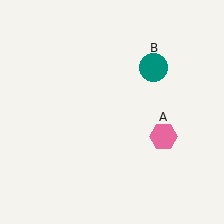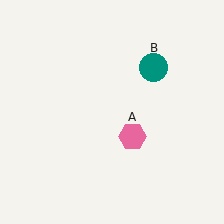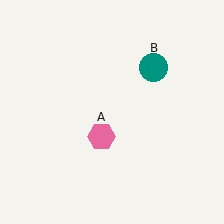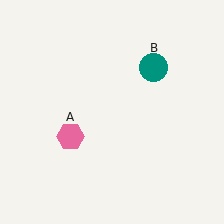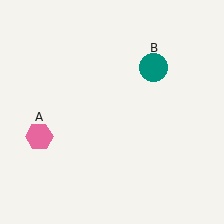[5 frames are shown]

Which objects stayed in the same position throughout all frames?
Teal circle (object B) remained stationary.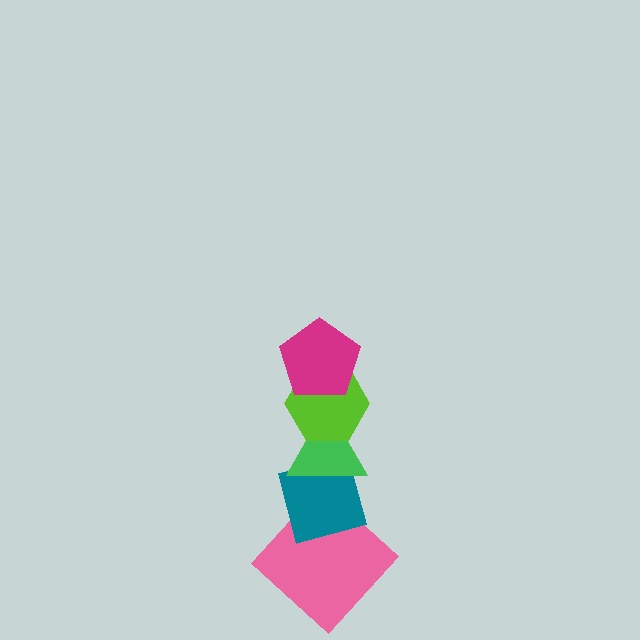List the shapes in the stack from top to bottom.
From top to bottom: the magenta pentagon, the lime hexagon, the green triangle, the teal square, the pink diamond.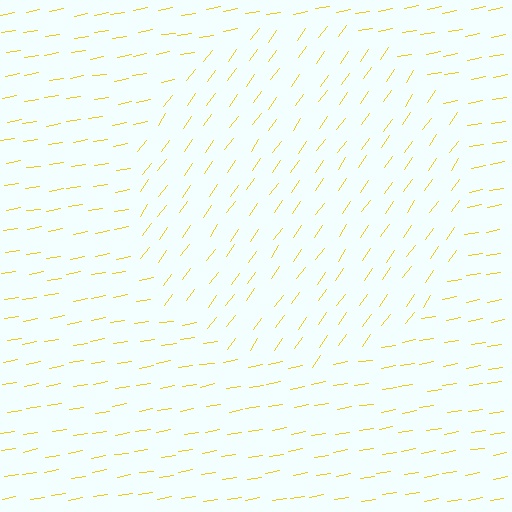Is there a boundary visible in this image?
Yes, there is a texture boundary formed by a change in line orientation.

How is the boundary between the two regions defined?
The boundary is defined purely by a change in line orientation (approximately 45 degrees difference). All lines are the same color and thickness.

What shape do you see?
I see a circle.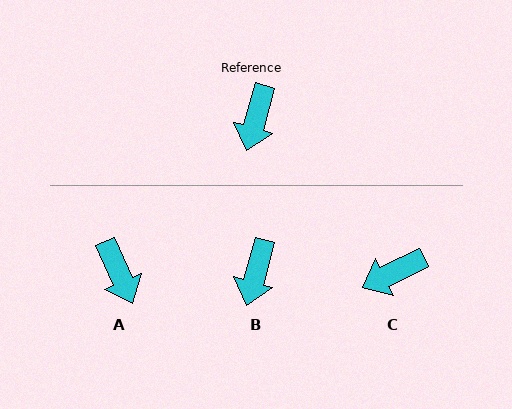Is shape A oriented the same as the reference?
No, it is off by about 39 degrees.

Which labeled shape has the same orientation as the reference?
B.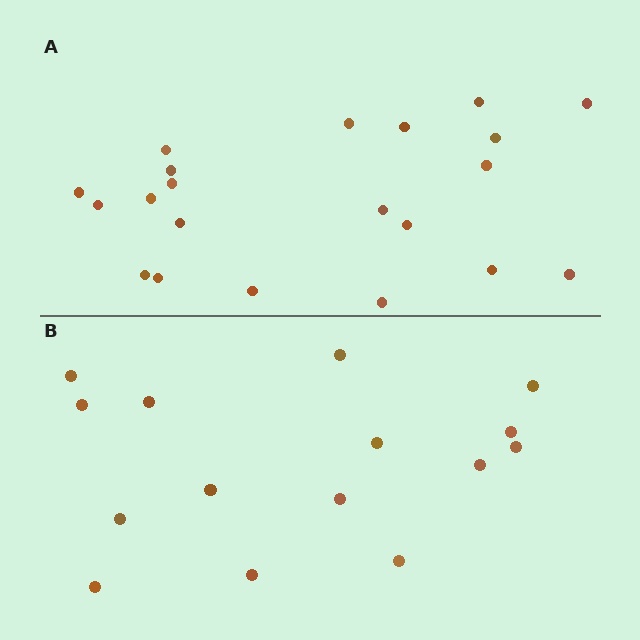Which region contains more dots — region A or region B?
Region A (the top region) has more dots.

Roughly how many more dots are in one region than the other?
Region A has about 6 more dots than region B.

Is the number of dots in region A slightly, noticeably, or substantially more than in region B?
Region A has noticeably more, but not dramatically so. The ratio is roughly 1.4 to 1.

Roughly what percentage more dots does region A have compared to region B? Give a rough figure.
About 40% more.